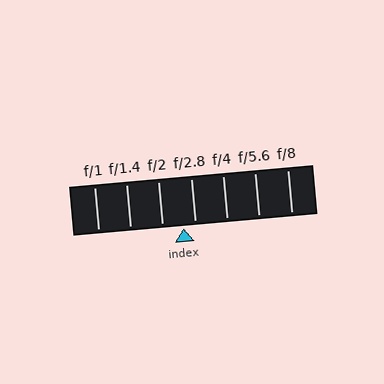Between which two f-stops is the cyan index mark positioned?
The index mark is between f/2 and f/2.8.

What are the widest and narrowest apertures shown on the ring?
The widest aperture shown is f/1 and the narrowest is f/8.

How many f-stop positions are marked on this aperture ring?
There are 7 f-stop positions marked.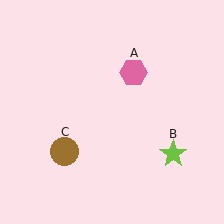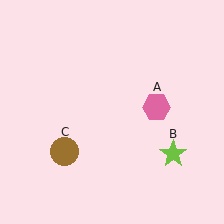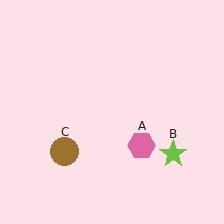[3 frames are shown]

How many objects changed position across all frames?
1 object changed position: pink hexagon (object A).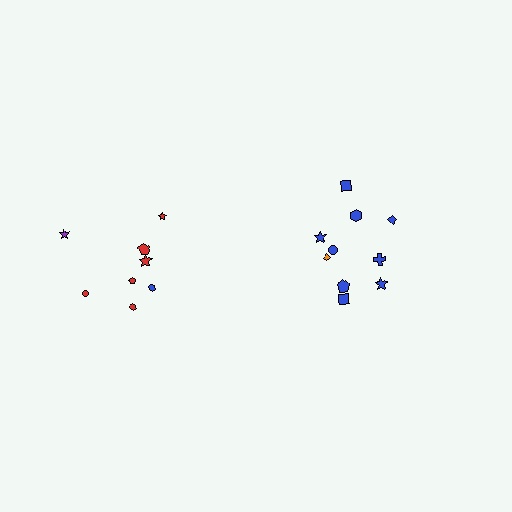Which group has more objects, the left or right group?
The right group.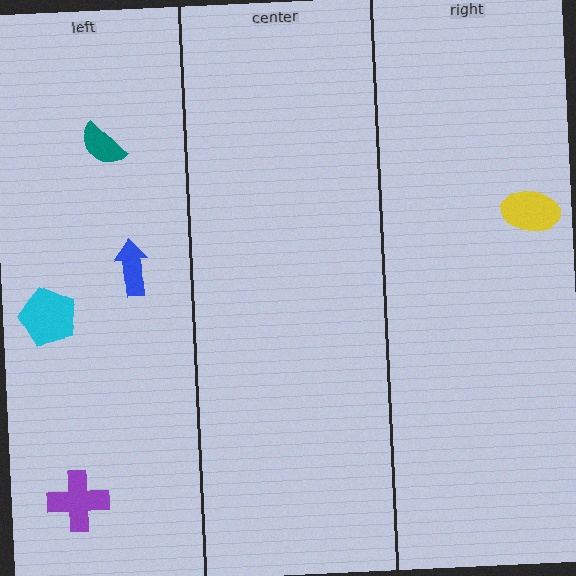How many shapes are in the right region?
1.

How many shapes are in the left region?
4.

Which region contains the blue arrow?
The left region.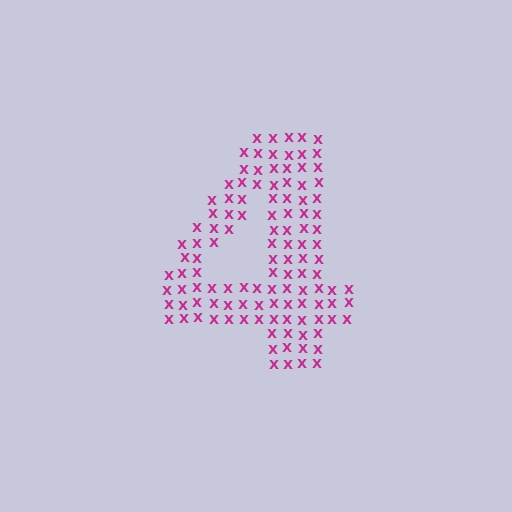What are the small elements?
The small elements are letter X's.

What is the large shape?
The large shape is the digit 4.